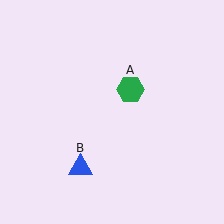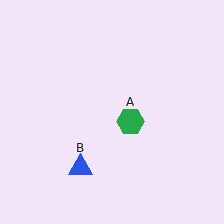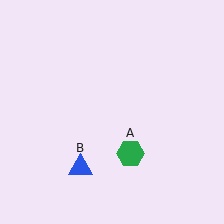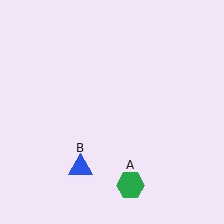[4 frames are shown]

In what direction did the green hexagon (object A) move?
The green hexagon (object A) moved down.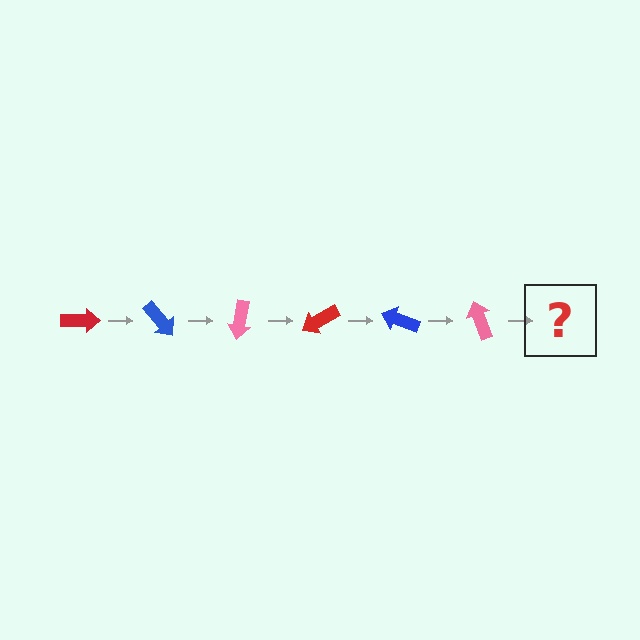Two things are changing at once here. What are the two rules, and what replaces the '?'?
The two rules are that it rotates 50 degrees each step and the color cycles through red, blue, and pink. The '?' should be a red arrow, rotated 300 degrees from the start.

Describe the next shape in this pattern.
It should be a red arrow, rotated 300 degrees from the start.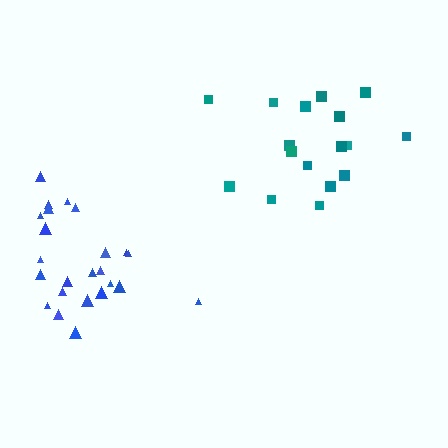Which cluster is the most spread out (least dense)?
Teal.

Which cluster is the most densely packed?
Blue.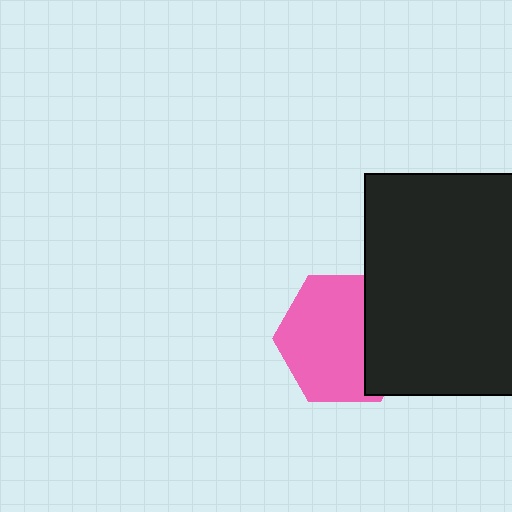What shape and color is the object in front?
The object in front is a black rectangle.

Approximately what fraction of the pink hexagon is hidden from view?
Roughly 32% of the pink hexagon is hidden behind the black rectangle.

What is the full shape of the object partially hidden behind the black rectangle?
The partially hidden object is a pink hexagon.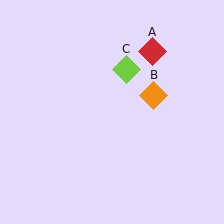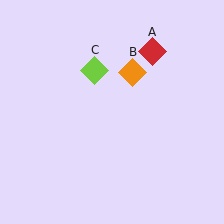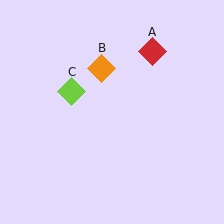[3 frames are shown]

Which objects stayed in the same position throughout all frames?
Red diamond (object A) remained stationary.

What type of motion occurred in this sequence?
The orange diamond (object B), lime diamond (object C) rotated counterclockwise around the center of the scene.